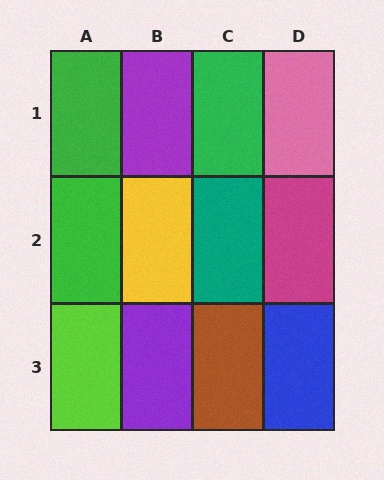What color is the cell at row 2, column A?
Green.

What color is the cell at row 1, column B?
Purple.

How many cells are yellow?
1 cell is yellow.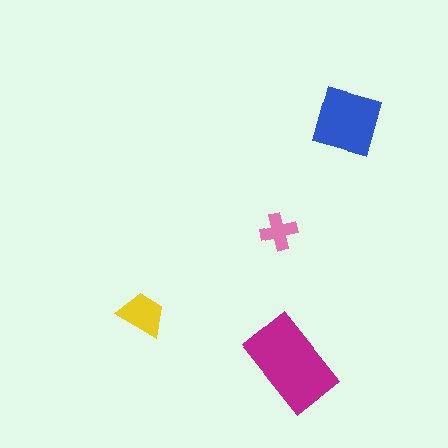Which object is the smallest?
The pink cross.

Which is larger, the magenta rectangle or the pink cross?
The magenta rectangle.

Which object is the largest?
The magenta rectangle.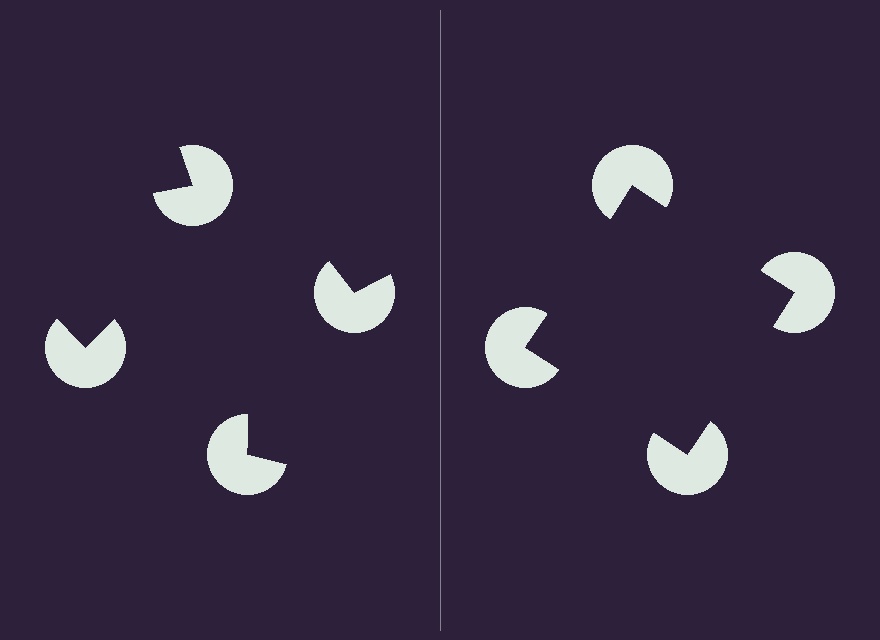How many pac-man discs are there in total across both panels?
8 — 4 on each side.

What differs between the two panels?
The pac-man discs are positioned identically on both sides; only the wedge orientations differ. On the right they align to a square; on the left they are misaligned.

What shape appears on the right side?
An illusory square.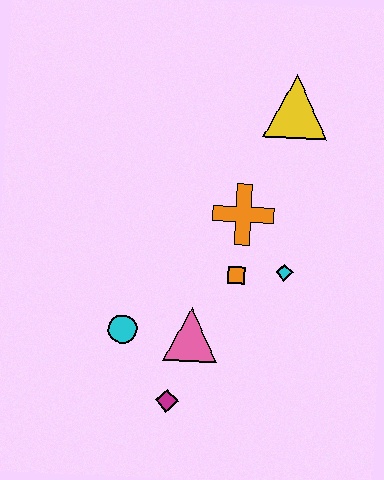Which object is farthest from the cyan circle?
The yellow triangle is farthest from the cyan circle.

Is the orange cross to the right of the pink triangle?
Yes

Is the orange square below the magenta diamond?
No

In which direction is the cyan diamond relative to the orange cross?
The cyan diamond is below the orange cross.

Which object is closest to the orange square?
The cyan diamond is closest to the orange square.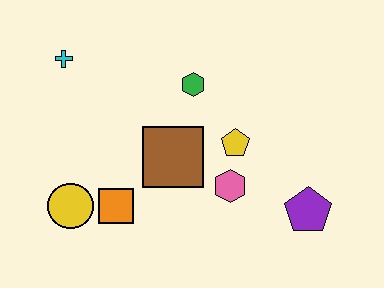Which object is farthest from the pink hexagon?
The cyan cross is farthest from the pink hexagon.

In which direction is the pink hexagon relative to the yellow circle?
The pink hexagon is to the right of the yellow circle.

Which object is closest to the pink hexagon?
The yellow pentagon is closest to the pink hexagon.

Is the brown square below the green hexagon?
Yes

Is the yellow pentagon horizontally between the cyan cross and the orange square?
No